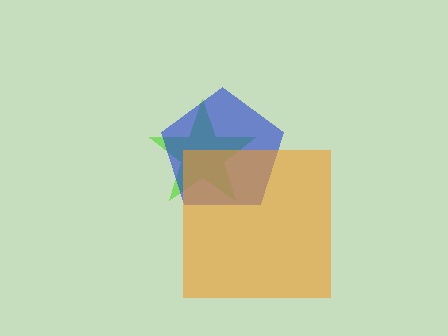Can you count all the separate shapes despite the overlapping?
Yes, there are 3 separate shapes.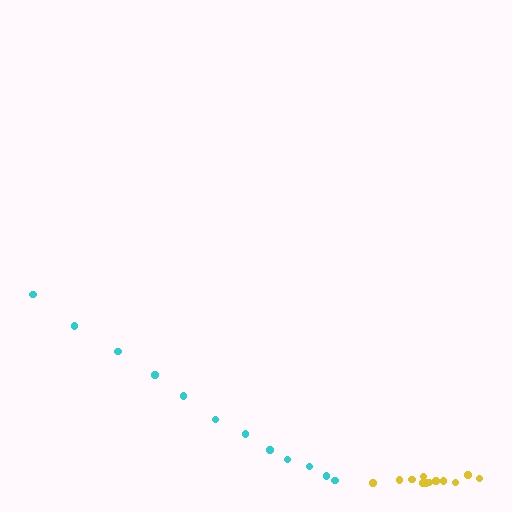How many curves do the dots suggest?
There are 2 distinct paths.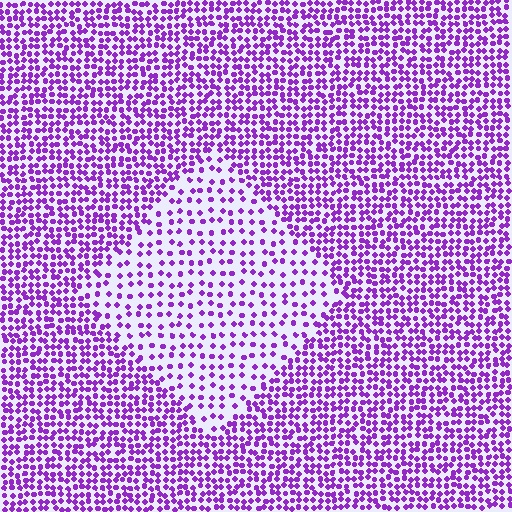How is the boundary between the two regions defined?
The boundary is defined by a change in element density (approximately 2.2x ratio). All elements are the same color, size, and shape.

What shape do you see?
I see a diamond.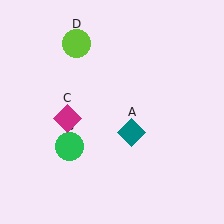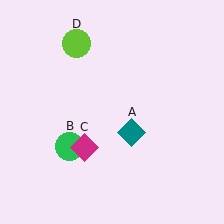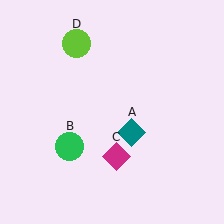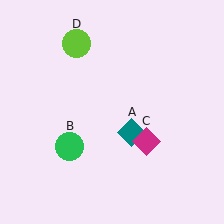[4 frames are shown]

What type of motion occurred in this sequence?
The magenta diamond (object C) rotated counterclockwise around the center of the scene.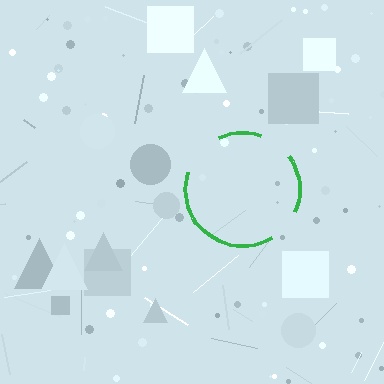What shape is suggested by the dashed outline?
The dashed outline suggests a circle.